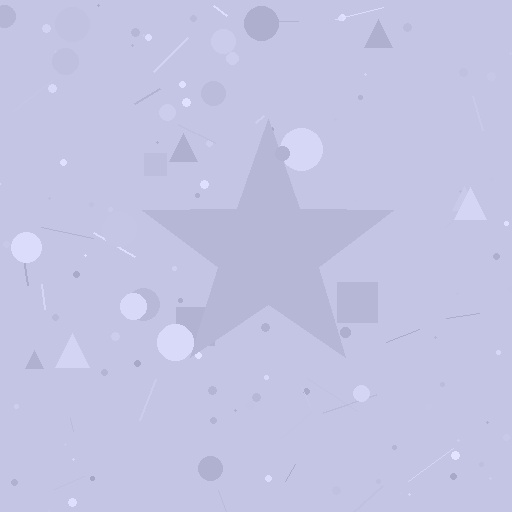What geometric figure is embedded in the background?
A star is embedded in the background.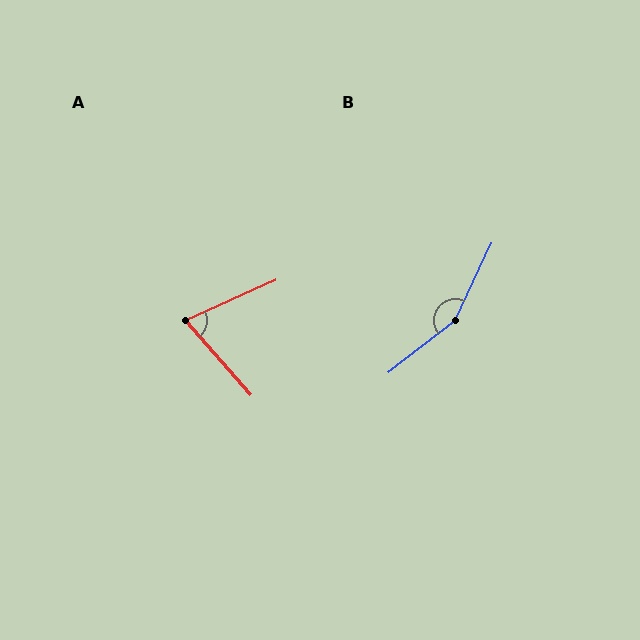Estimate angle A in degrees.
Approximately 73 degrees.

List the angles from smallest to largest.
A (73°), B (153°).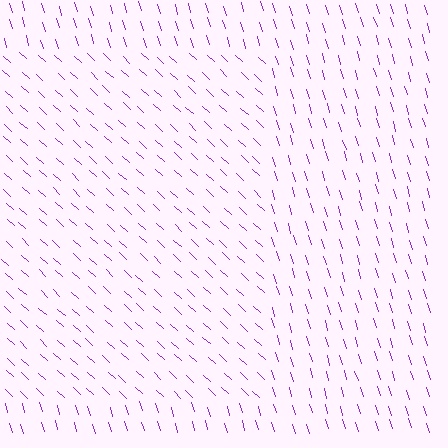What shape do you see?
I see a rectangle.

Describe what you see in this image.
The image is filled with small purple line segments. A rectangle region in the image has lines oriented differently from the surrounding lines, creating a visible texture boundary.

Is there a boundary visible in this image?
Yes, there is a texture boundary formed by a change in line orientation.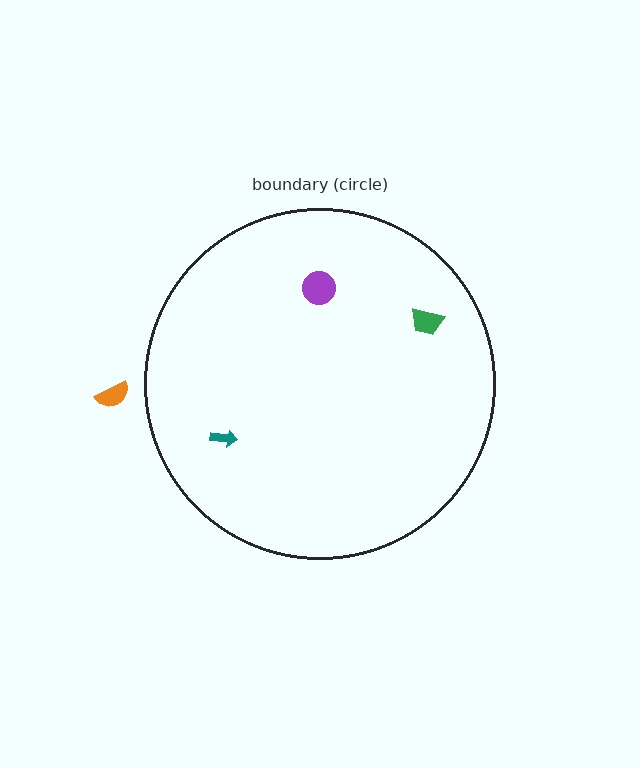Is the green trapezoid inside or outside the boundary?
Inside.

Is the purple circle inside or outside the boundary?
Inside.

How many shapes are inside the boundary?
3 inside, 1 outside.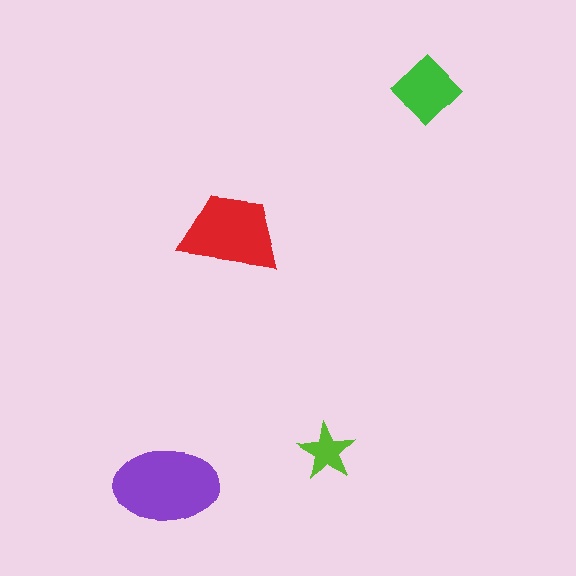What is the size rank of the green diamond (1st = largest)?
3rd.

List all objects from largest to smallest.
The purple ellipse, the red trapezoid, the green diamond, the lime star.